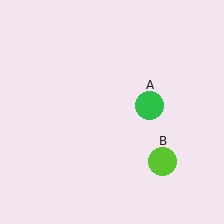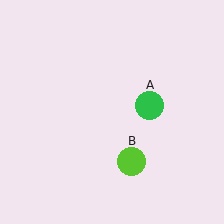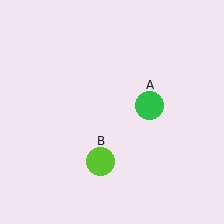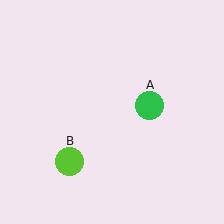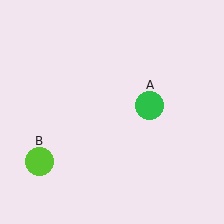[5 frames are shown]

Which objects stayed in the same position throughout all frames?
Green circle (object A) remained stationary.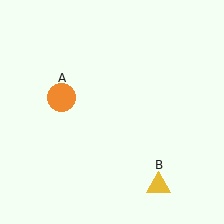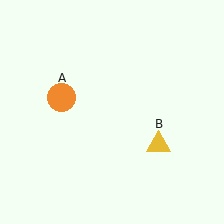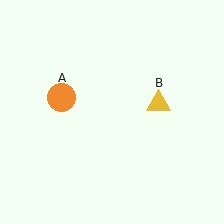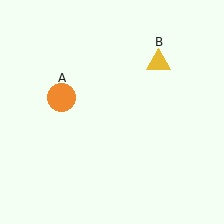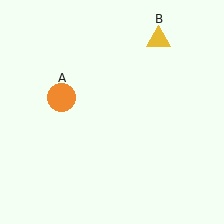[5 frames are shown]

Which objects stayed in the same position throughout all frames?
Orange circle (object A) remained stationary.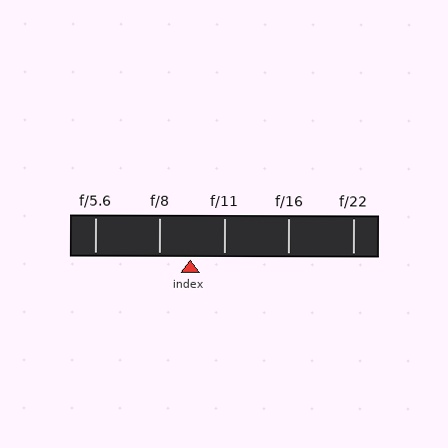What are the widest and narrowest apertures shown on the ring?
The widest aperture shown is f/5.6 and the narrowest is f/22.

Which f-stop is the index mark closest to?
The index mark is closest to f/8.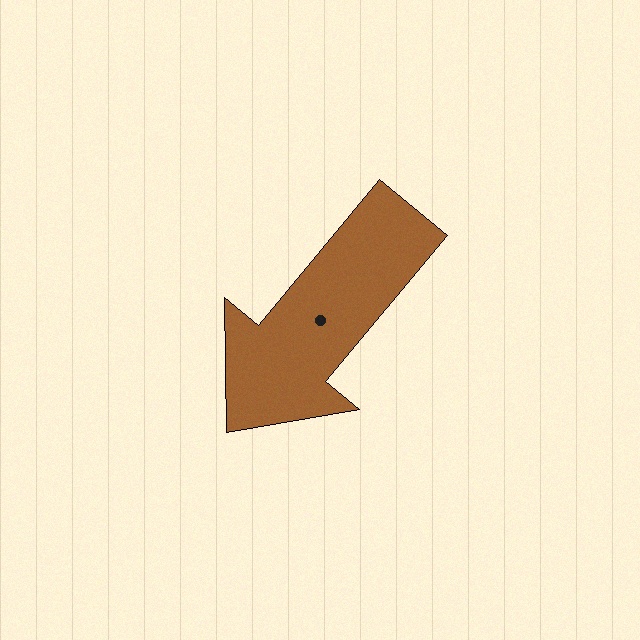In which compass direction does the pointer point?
Southwest.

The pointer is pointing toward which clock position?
Roughly 7 o'clock.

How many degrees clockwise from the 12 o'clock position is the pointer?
Approximately 220 degrees.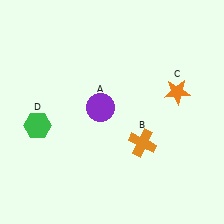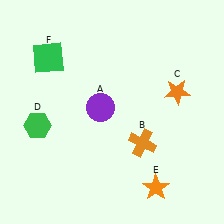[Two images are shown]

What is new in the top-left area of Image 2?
A green square (F) was added in the top-left area of Image 2.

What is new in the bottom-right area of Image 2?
An orange star (E) was added in the bottom-right area of Image 2.